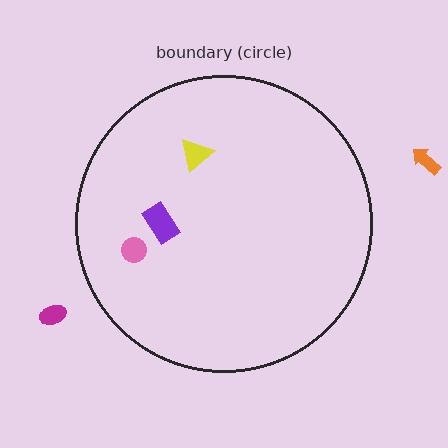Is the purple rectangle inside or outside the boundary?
Inside.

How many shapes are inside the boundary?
3 inside, 2 outside.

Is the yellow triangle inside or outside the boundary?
Inside.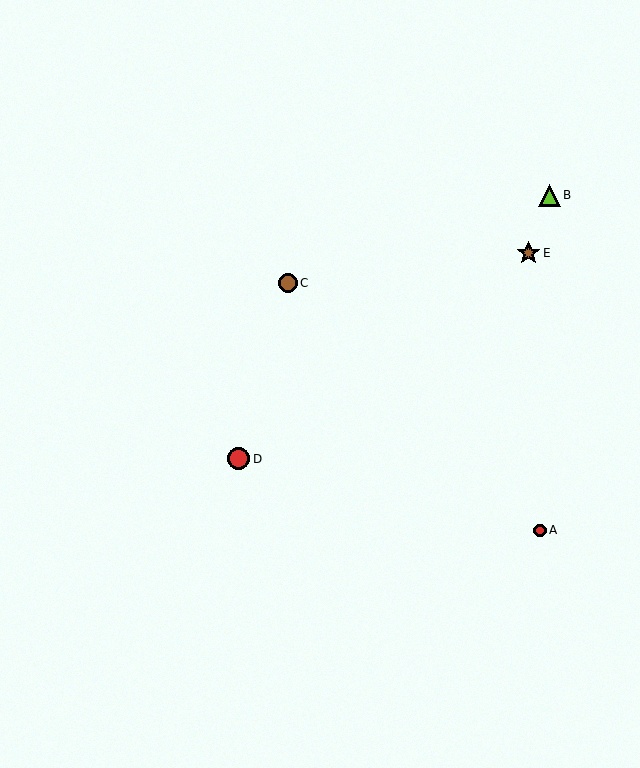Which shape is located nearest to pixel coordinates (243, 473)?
The red circle (labeled D) at (239, 459) is nearest to that location.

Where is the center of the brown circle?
The center of the brown circle is at (288, 283).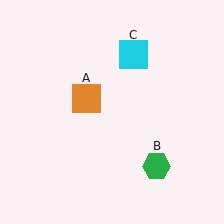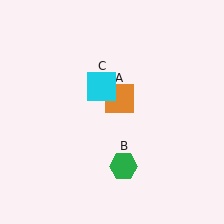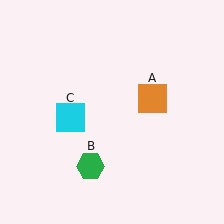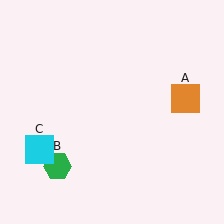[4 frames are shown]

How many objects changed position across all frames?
3 objects changed position: orange square (object A), green hexagon (object B), cyan square (object C).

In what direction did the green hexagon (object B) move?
The green hexagon (object B) moved left.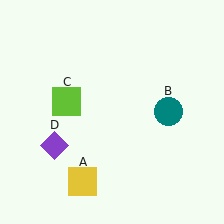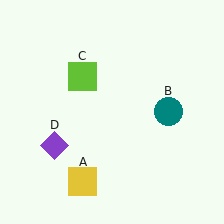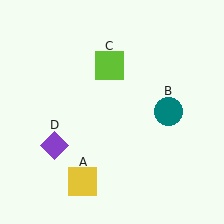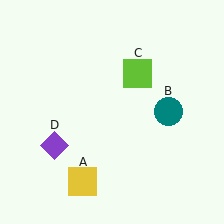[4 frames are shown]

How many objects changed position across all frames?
1 object changed position: lime square (object C).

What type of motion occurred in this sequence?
The lime square (object C) rotated clockwise around the center of the scene.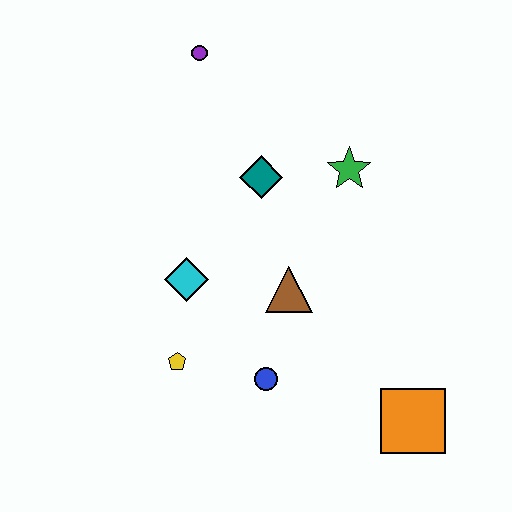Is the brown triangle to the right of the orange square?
No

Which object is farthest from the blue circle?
The purple circle is farthest from the blue circle.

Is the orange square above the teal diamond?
No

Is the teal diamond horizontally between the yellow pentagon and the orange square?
Yes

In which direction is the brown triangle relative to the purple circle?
The brown triangle is below the purple circle.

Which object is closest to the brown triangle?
The blue circle is closest to the brown triangle.